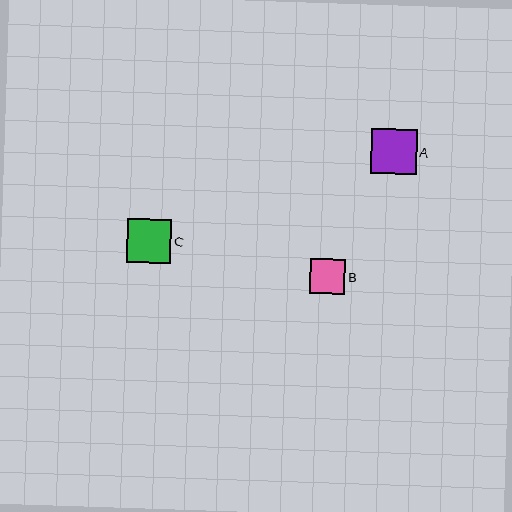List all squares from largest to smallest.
From largest to smallest: A, C, B.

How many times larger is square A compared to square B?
Square A is approximately 1.3 times the size of square B.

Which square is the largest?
Square A is the largest with a size of approximately 46 pixels.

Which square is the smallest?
Square B is the smallest with a size of approximately 36 pixels.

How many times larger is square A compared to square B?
Square A is approximately 1.3 times the size of square B.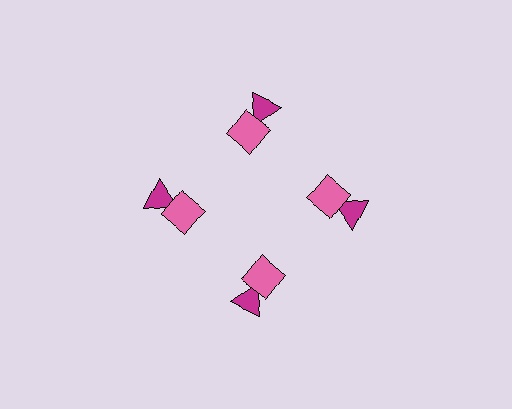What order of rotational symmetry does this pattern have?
This pattern has 4-fold rotational symmetry.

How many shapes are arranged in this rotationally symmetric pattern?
There are 8 shapes, arranged in 4 groups of 2.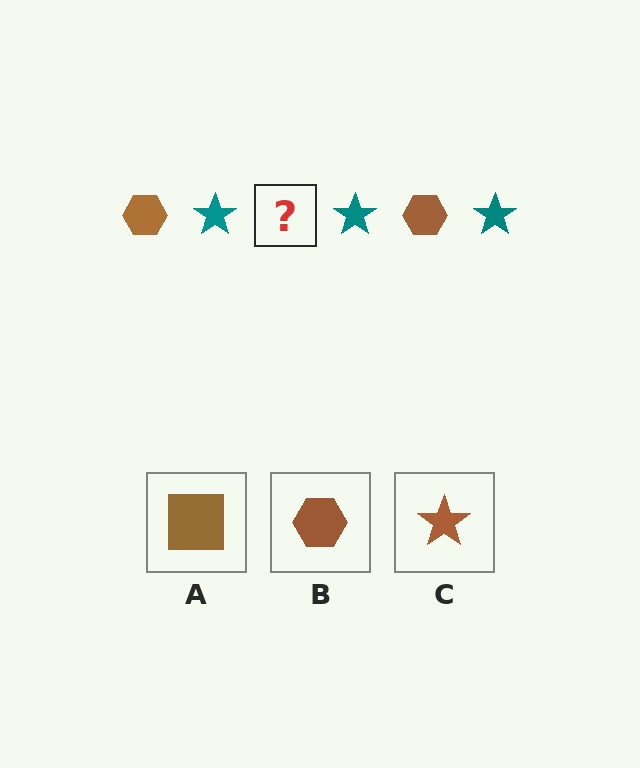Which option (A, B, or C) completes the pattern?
B.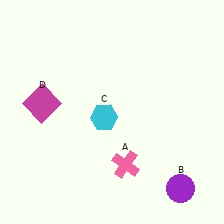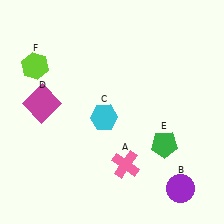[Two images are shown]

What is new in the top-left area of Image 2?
A lime hexagon (F) was added in the top-left area of Image 2.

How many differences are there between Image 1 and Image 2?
There are 2 differences between the two images.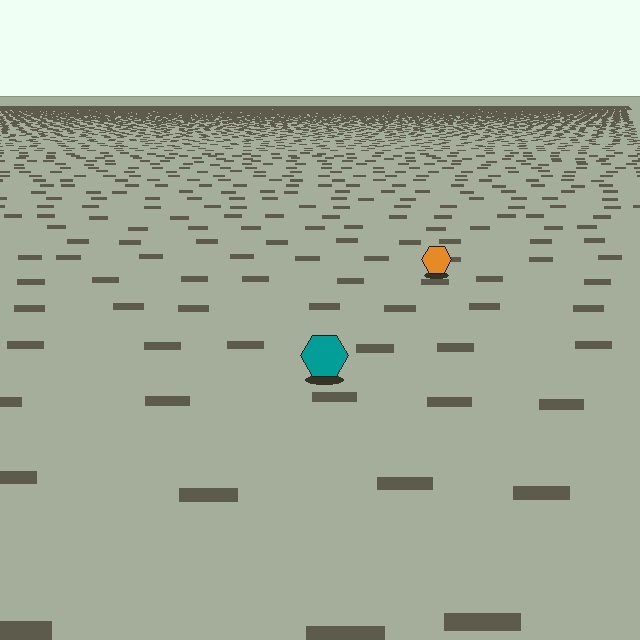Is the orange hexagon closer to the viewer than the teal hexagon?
No. The teal hexagon is closer — you can tell from the texture gradient: the ground texture is coarser near it.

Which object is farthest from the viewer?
The orange hexagon is farthest from the viewer. It appears smaller and the ground texture around it is denser.